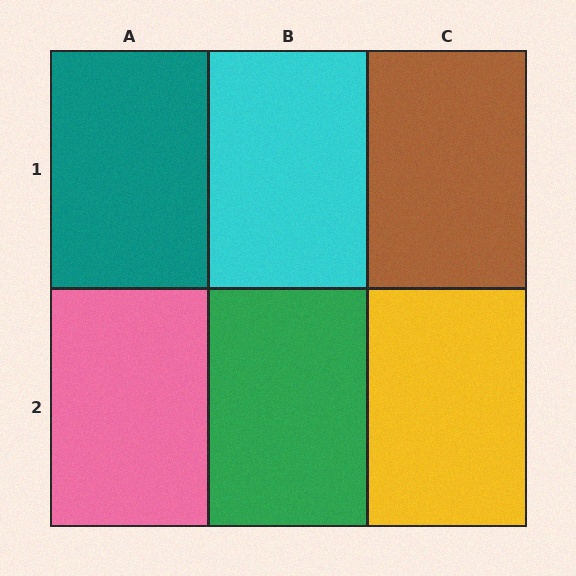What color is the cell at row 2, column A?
Pink.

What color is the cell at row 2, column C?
Yellow.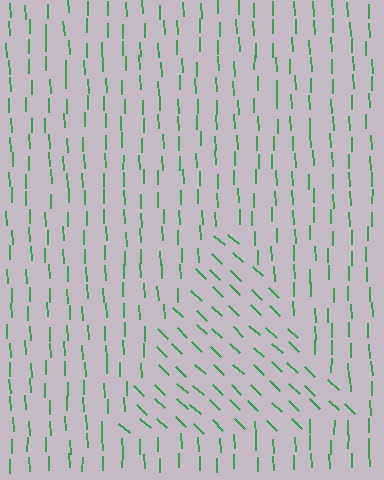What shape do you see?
I see a triangle.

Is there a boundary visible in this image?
Yes, there is a texture boundary formed by a change in line orientation.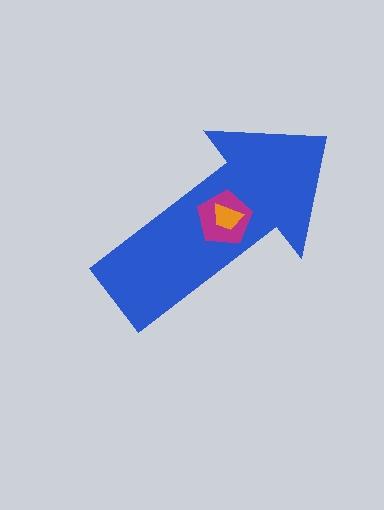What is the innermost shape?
The orange trapezoid.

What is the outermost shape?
The blue arrow.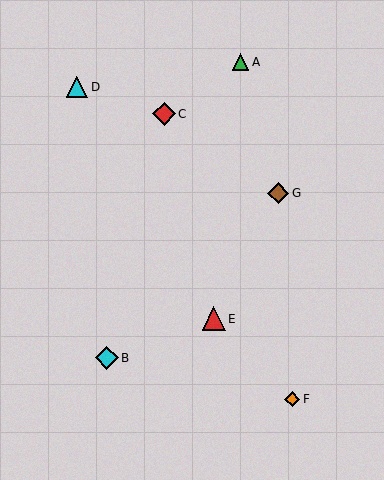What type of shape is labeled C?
Shape C is a red diamond.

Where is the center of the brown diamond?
The center of the brown diamond is at (278, 193).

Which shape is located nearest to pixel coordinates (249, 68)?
The green triangle (labeled A) at (240, 62) is nearest to that location.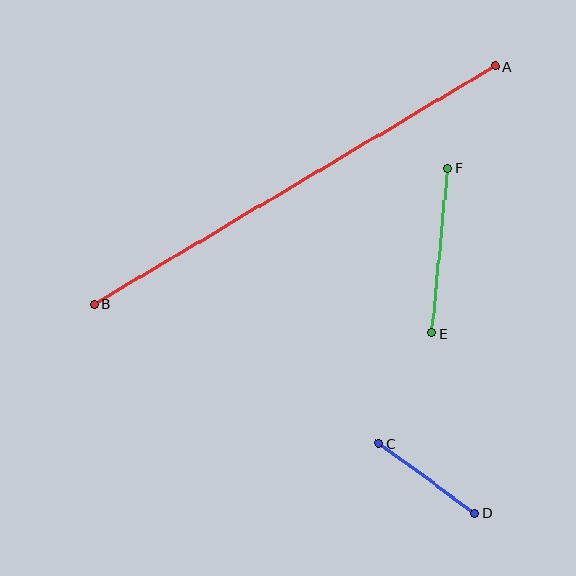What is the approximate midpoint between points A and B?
The midpoint is at approximately (295, 185) pixels.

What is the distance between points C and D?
The distance is approximately 119 pixels.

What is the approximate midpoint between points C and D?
The midpoint is at approximately (427, 478) pixels.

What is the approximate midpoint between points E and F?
The midpoint is at approximately (440, 251) pixels.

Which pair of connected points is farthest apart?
Points A and B are farthest apart.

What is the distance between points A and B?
The distance is approximately 467 pixels.